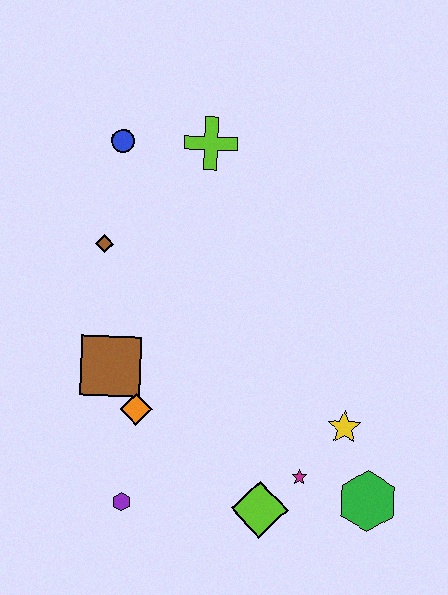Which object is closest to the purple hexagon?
The orange diamond is closest to the purple hexagon.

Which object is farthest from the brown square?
The green hexagon is farthest from the brown square.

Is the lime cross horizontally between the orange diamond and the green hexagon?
Yes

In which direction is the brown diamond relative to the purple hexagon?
The brown diamond is above the purple hexagon.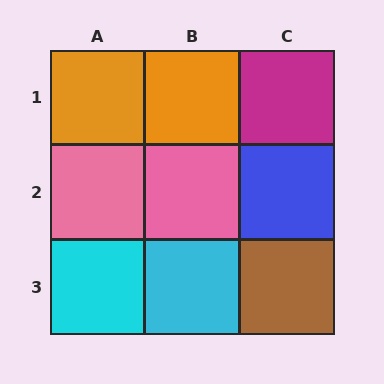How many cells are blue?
1 cell is blue.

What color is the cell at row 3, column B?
Cyan.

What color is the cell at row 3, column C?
Brown.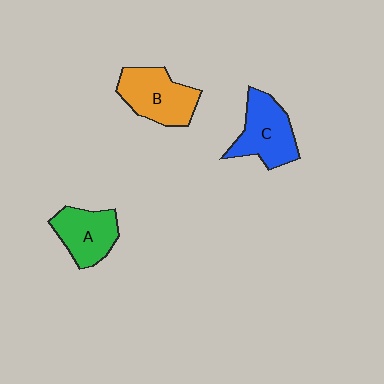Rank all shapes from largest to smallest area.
From largest to smallest: B (orange), C (blue), A (green).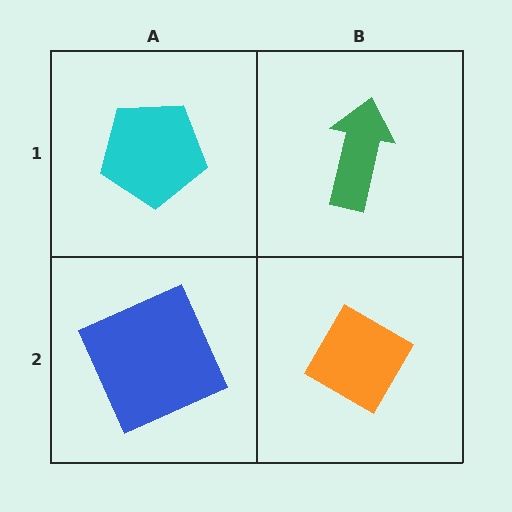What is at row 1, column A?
A cyan pentagon.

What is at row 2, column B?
An orange diamond.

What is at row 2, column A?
A blue square.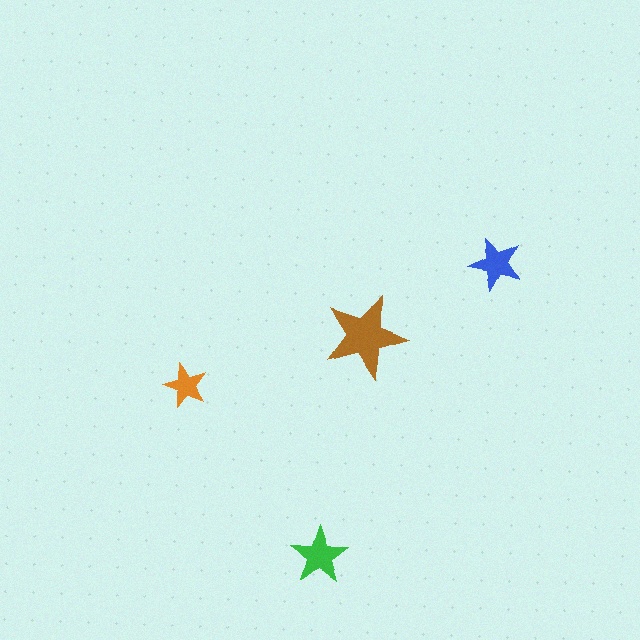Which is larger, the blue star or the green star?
The green one.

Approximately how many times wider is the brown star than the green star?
About 1.5 times wider.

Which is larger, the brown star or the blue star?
The brown one.